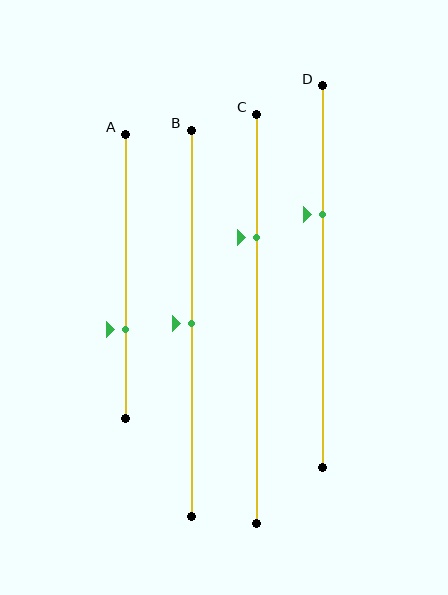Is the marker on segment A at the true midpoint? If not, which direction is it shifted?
No, the marker on segment A is shifted downward by about 19% of the segment length.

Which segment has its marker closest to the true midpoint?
Segment B has its marker closest to the true midpoint.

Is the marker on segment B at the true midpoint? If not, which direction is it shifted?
Yes, the marker on segment B is at the true midpoint.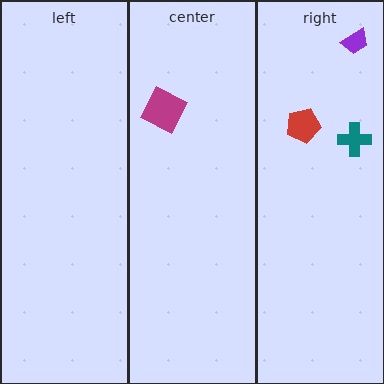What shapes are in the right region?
The red pentagon, the purple trapezoid, the teal cross.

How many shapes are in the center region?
1.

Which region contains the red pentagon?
The right region.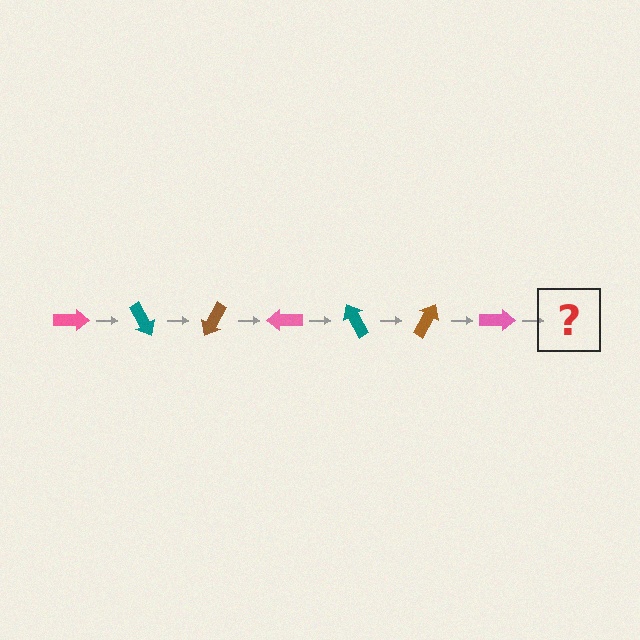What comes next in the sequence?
The next element should be a teal arrow, rotated 420 degrees from the start.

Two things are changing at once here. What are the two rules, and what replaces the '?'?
The two rules are that it rotates 60 degrees each step and the color cycles through pink, teal, and brown. The '?' should be a teal arrow, rotated 420 degrees from the start.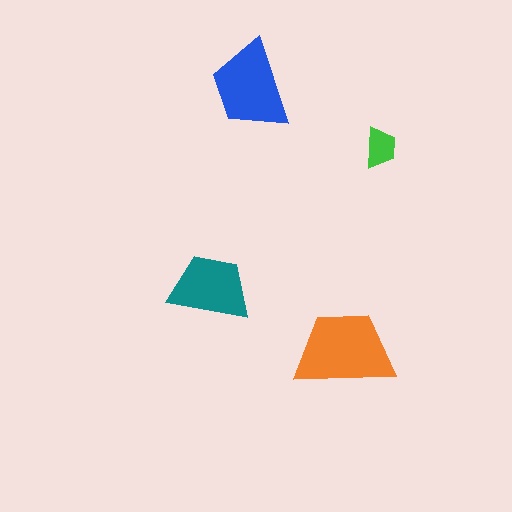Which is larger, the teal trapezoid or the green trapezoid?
The teal one.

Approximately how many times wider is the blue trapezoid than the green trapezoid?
About 2 times wider.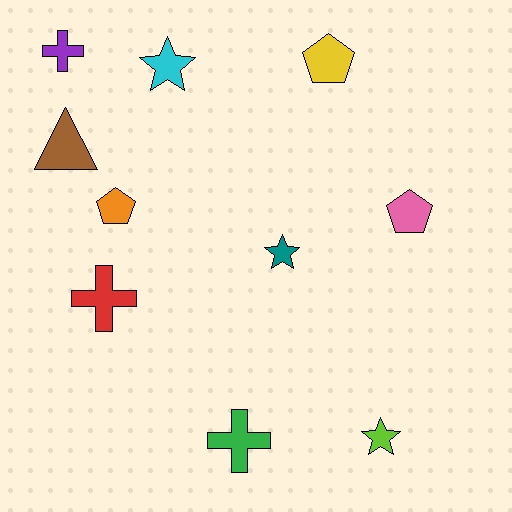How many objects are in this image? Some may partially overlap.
There are 10 objects.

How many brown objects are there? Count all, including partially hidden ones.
There is 1 brown object.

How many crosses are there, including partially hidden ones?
There are 3 crosses.